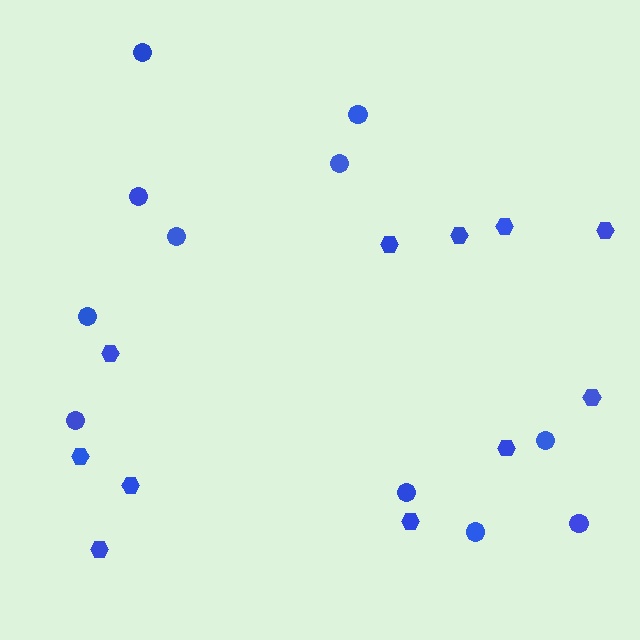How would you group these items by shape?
There are 2 groups: one group of circles (11) and one group of hexagons (11).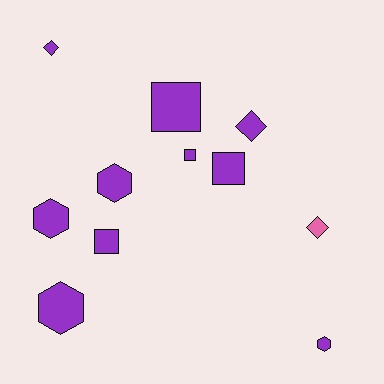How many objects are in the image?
There are 11 objects.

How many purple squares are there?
There are 4 purple squares.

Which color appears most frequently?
Purple, with 10 objects.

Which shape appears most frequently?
Square, with 4 objects.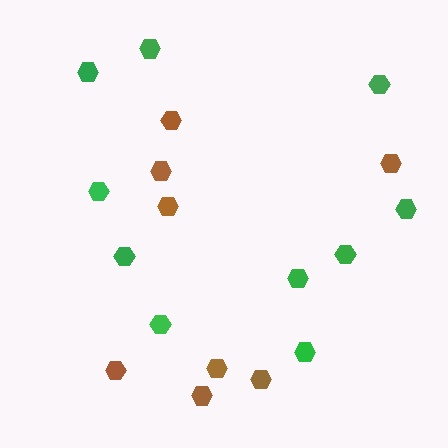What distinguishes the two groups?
There are 2 groups: one group of green hexagons (10) and one group of brown hexagons (8).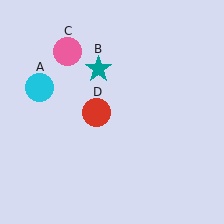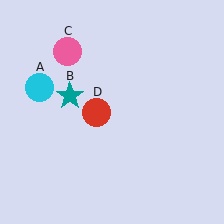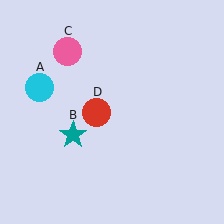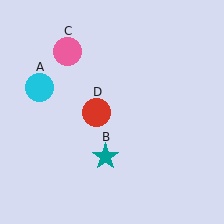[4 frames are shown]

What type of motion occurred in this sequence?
The teal star (object B) rotated counterclockwise around the center of the scene.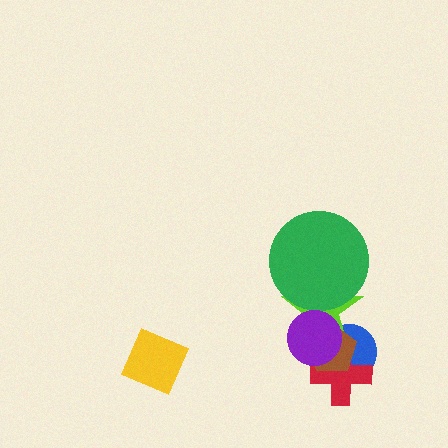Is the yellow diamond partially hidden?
No, no other shape covers it.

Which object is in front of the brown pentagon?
The purple circle is in front of the brown pentagon.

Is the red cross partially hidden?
Yes, it is partially covered by another shape.